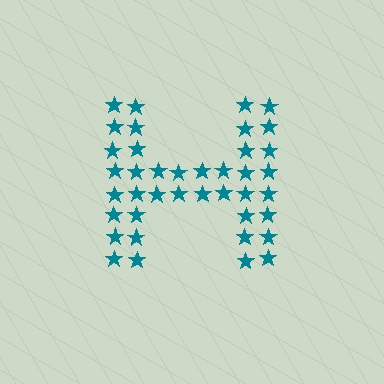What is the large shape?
The large shape is the letter H.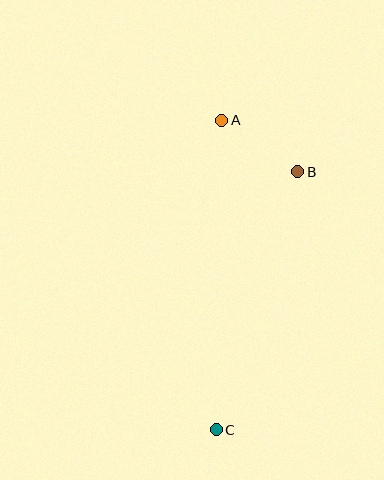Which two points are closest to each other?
Points A and B are closest to each other.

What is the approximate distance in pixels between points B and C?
The distance between B and C is approximately 270 pixels.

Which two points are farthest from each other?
Points A and C are farthest from each other.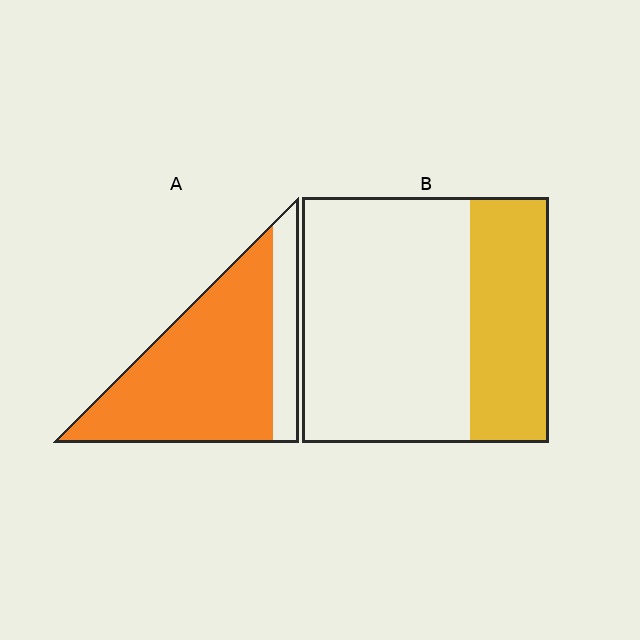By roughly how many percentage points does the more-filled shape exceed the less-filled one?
By roughly 50 percentage points (A over B).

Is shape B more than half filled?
No.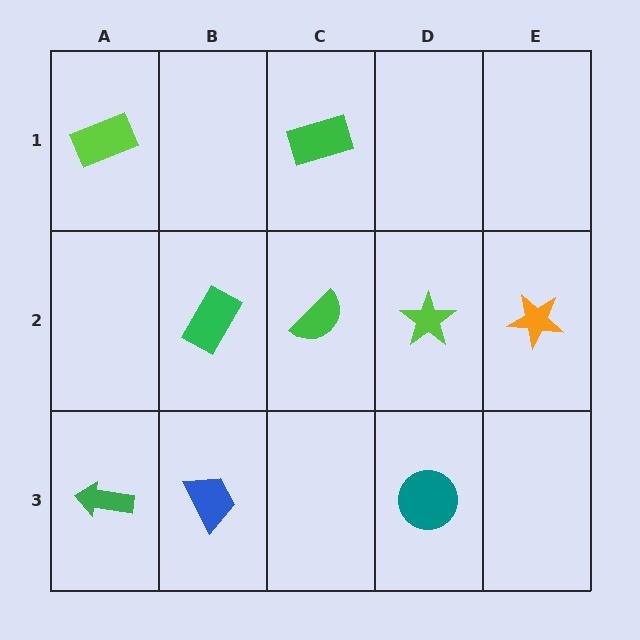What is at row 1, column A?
A lime rectangle.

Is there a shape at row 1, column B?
No, that cell is empty.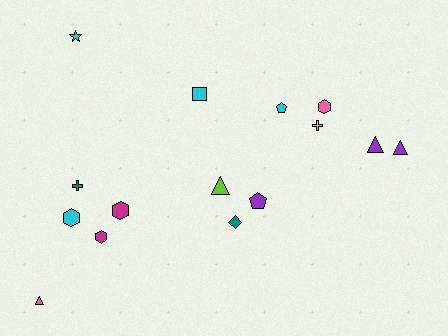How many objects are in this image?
There are 15 objects.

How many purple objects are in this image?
There are 3 purple objects.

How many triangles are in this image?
There are 4 triangles.